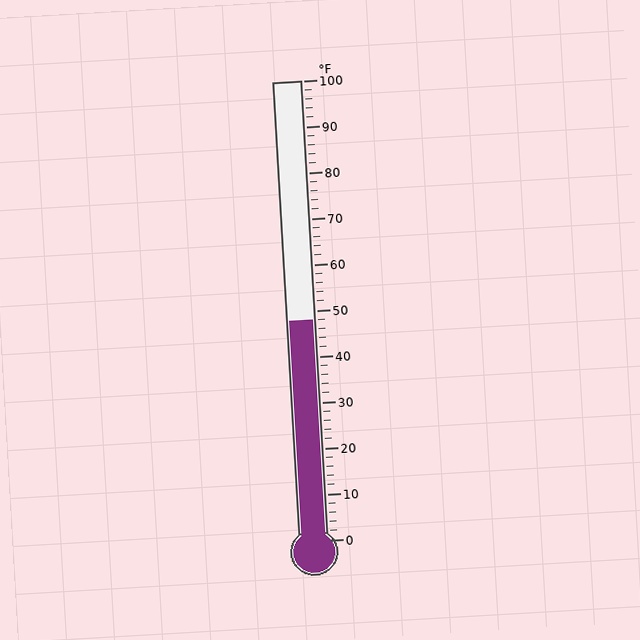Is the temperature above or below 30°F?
The temperature is above 30°F.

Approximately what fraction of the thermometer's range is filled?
The thermometer is filled to approximately 50% of its range.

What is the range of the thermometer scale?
The thermometer scale ranges from 0°F to 100°F.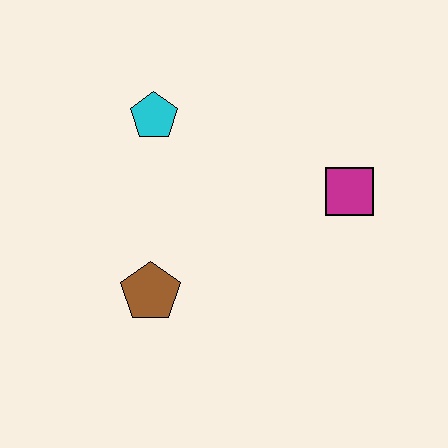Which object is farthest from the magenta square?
The brown pentagon is farthest from the magenta square.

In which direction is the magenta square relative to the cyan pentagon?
The magenta square is to the right of the cyan pentagon.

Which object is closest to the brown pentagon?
The cyan pentagon is closest to the brown pentagon.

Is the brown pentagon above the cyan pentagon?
No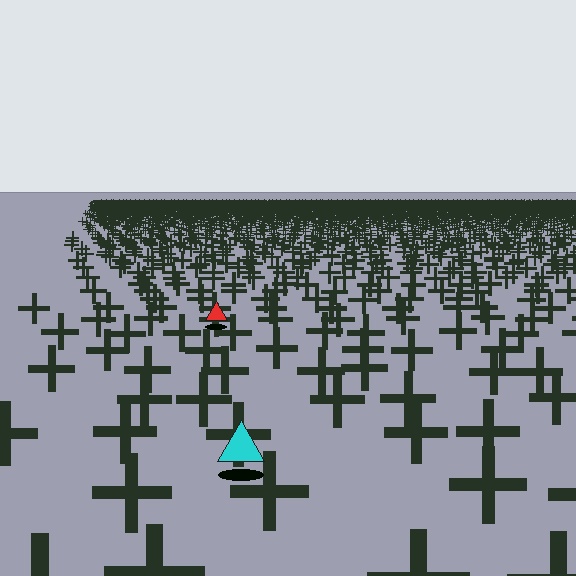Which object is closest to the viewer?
The cyan triangle is closest. The texture marks near it are larger and more spread out.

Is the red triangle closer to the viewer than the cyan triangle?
No. The cyan triangle is closer — you can tell from the texture gradient: the ground texture is coarser near it.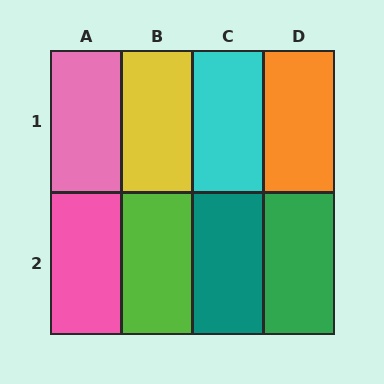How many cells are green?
1 cell is green.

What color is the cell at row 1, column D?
Orange.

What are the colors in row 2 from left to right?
Pink, lime, teal, green.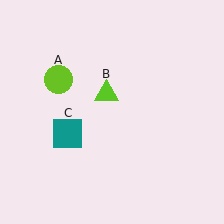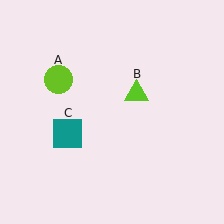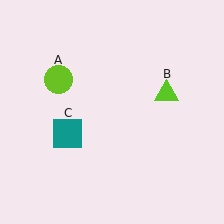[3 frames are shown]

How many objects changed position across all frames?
1 object changed position: lime triangle (object B).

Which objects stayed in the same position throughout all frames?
Lime circle (object A) and teal square (object C) remained stationary.